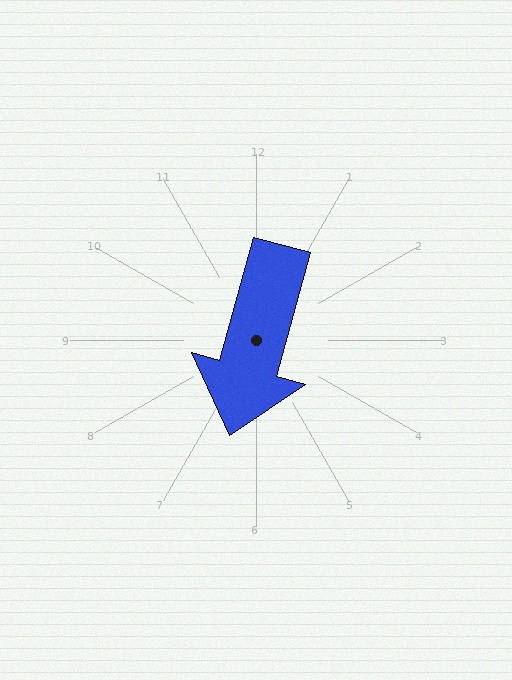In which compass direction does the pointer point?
South.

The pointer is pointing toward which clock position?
Roughly 7 o'clock.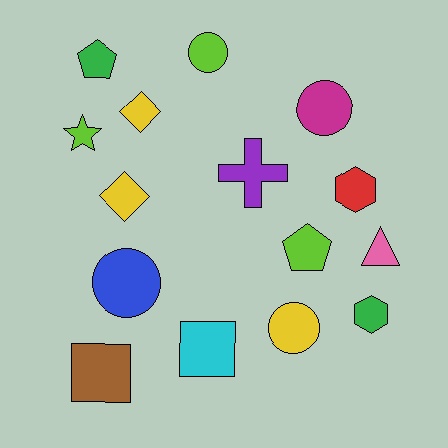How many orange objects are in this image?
There are no orange objects.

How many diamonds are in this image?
There are 2 diamonds.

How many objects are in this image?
There are 15 objects.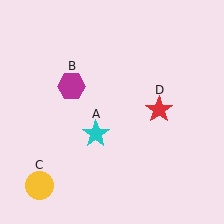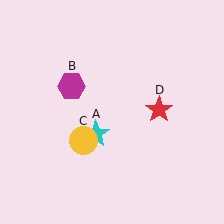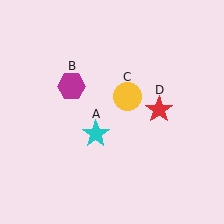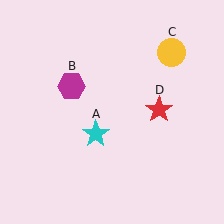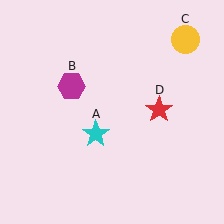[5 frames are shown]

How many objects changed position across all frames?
1 object changed position: yellow circle (object C).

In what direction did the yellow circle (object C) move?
The yellow circle (object C) moved up and to the right.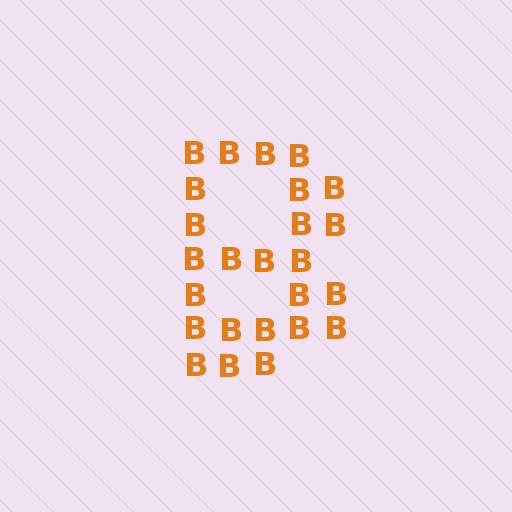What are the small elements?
The small elements are letter B's.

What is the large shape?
The large shape is the letter B.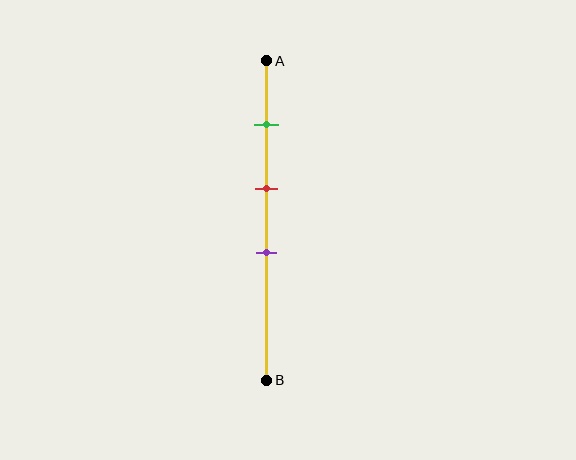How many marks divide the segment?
There are 3 marks dividing the segment.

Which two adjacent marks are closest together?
The red and purple marks are the closest adjacent pair.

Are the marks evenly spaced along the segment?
Yes, the marks are approximately evenly spaced.